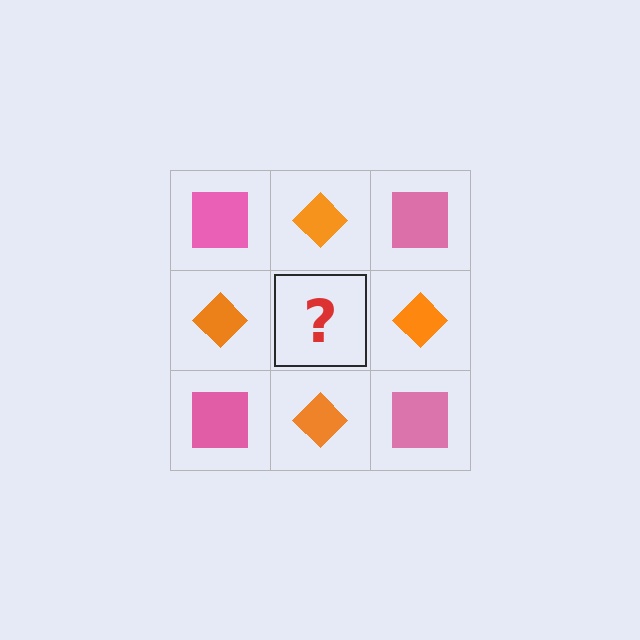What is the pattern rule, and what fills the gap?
The rule is that it alternates pink square and orange diamond in a checkerboard pattern. The gap should be filled with a pink square.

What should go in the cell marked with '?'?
The missing cell should contain a pink square.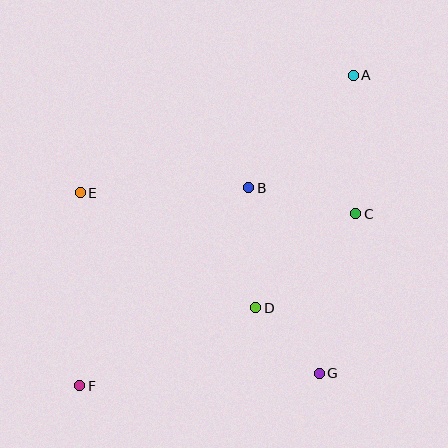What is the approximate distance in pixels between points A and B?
The distance between A and B is approximately 153 pixels.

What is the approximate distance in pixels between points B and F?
The distance between B and F is approximately 260 pixels.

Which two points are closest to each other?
Points D and G are closest to each other.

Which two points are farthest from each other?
Points A and F are farthest from each other.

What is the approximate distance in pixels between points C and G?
The distance between C and G is approximately 164 pixels.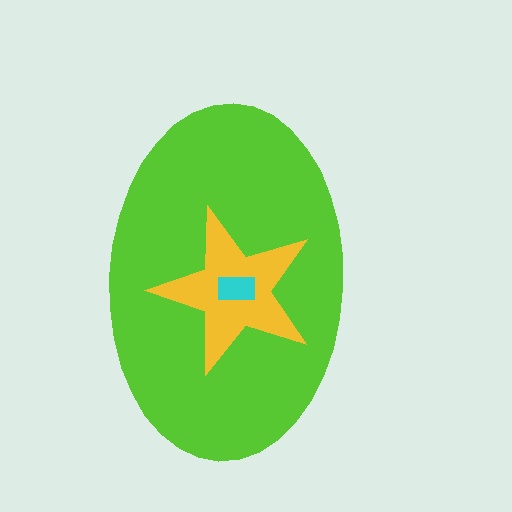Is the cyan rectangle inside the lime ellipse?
Yes.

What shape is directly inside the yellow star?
The cyan rectangle.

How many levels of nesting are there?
3.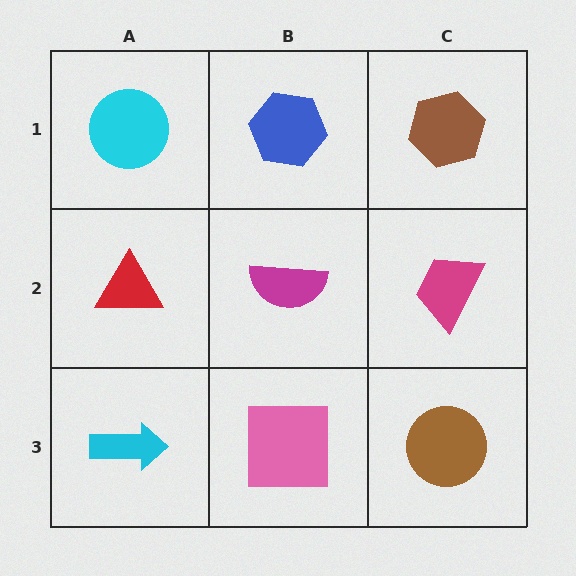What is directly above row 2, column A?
A cyan circle.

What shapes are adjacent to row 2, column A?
A cyan circle (row 1, column A), a cyan arrow (row 3, column A), a magenta semicircle (row 2, column B).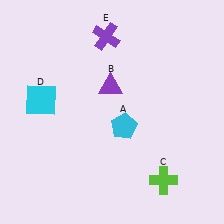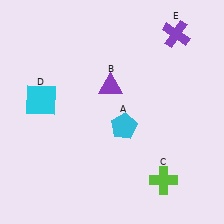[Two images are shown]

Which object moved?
The purple cross (E) moved right.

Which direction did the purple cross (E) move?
The purple cross (E) moved right.